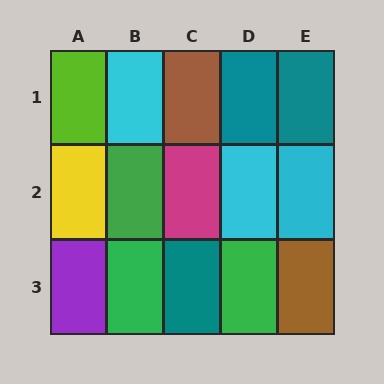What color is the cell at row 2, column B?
Green.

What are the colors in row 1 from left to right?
Lime, cyan, brown, teal, teal.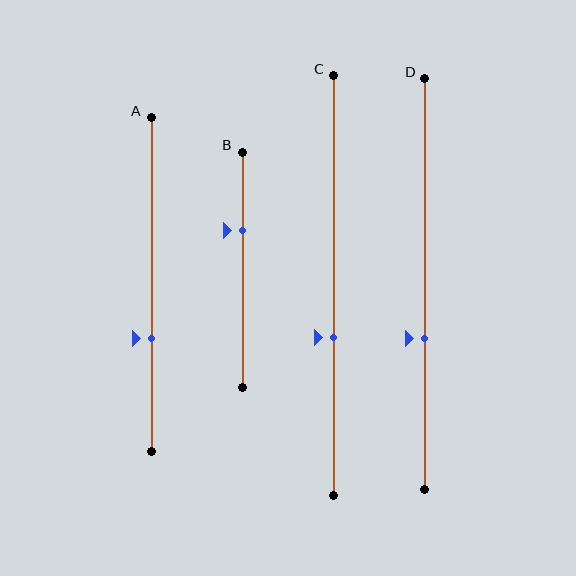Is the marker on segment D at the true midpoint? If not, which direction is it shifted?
No, the marker on segment D is shifted downward by about 13% of the segment length.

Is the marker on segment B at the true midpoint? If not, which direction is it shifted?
No, the marker on segment B is shifted upward by about 17% of the segment length.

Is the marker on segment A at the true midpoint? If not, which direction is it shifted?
No, the marker on segment A is shifted downward by about 16% of the segment length.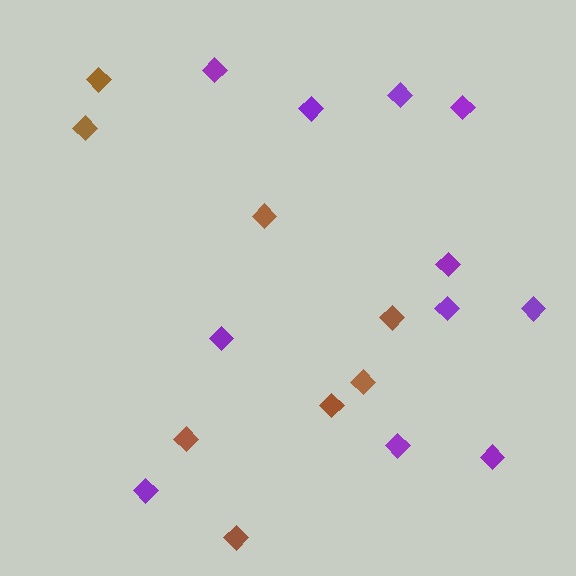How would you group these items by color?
There are 2 groups: one group of brown diamonds (8) and one group of purple diamonds (11).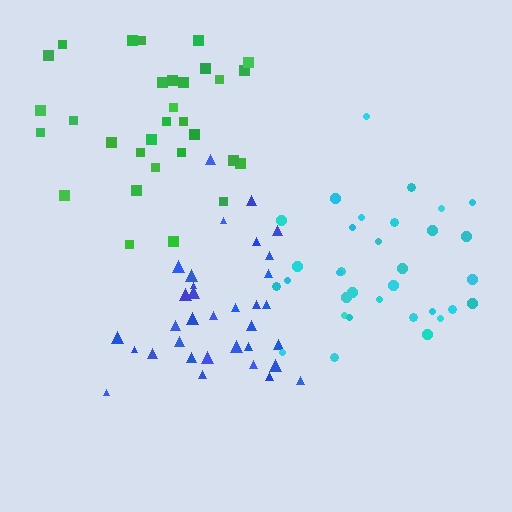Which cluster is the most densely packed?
Blue.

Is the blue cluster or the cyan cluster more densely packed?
Blue.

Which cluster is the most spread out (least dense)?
Green.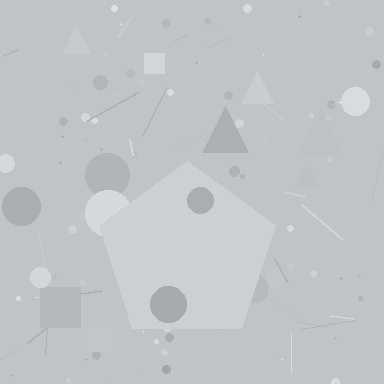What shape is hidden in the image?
A pentagon is hidden in the image.